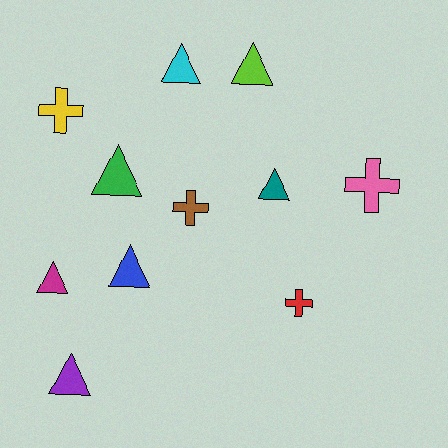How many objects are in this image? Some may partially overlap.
There are 11 objects.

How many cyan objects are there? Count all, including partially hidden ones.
There is 1 cyan object.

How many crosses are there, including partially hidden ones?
There are 4 crosses.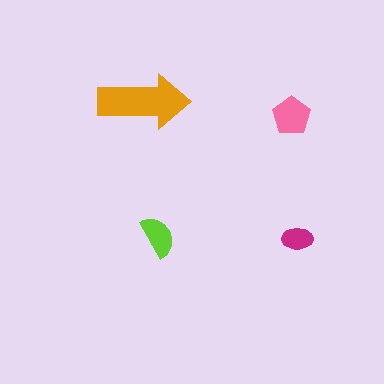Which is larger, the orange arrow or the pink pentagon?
The orange arrow.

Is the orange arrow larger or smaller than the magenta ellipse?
Larger.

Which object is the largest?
The orange arrow.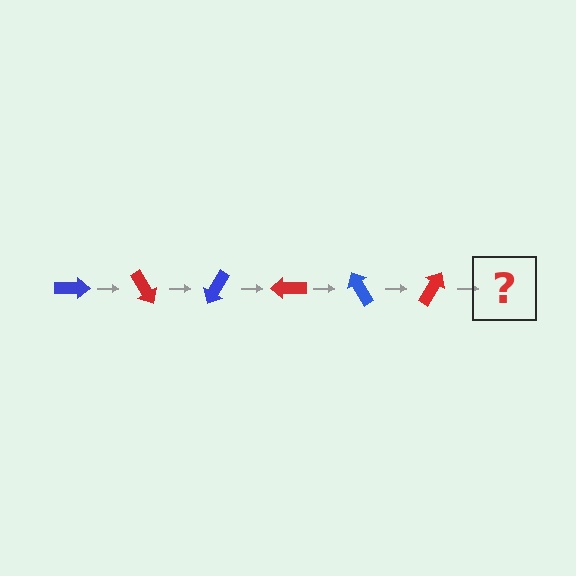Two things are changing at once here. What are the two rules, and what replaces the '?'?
The two rules are that it rotates 60 degrees each step and the color cycles through blue and red. The '?' should be a blue arrow, rotated 360 degrees from the start.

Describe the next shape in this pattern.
It should be a blue arrow, rotated 360 degrees from the start.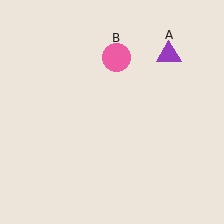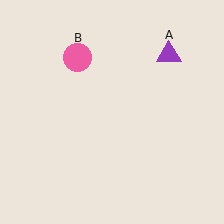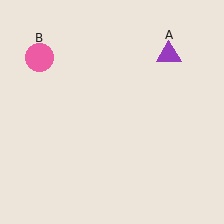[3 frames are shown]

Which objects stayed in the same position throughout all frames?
Purple triangle (object A) remained stationary.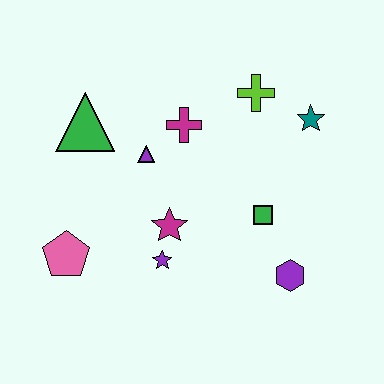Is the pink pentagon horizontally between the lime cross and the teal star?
No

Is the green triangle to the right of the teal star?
No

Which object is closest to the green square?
The purple hexagon is closest to the green square.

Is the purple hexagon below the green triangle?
Yes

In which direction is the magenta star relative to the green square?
The magenta star is to the left of the green square.